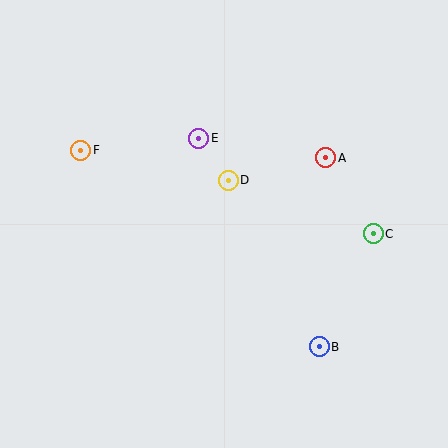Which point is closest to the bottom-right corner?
Point B is closest to the bottom-right corner.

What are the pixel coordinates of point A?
Point A is at (326, 158).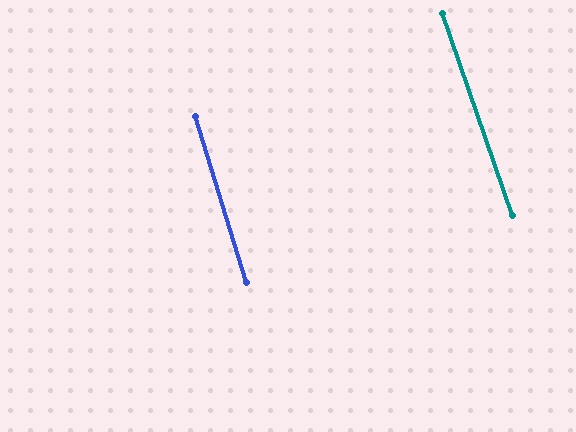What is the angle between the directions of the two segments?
Approximately 2 degrees.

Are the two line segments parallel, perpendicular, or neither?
Parallel — their directions differ by only 1.9°.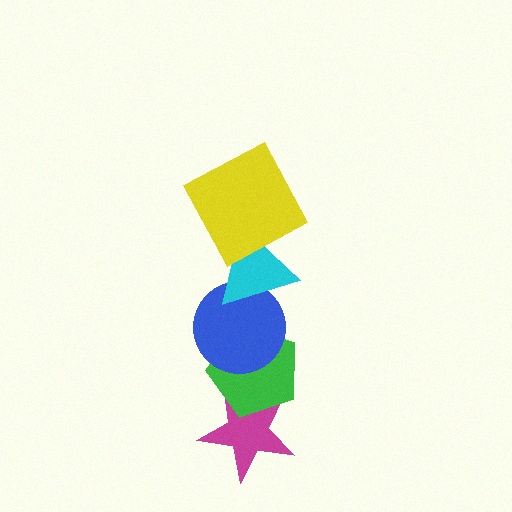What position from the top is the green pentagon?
The green pentagon is 4th from the top.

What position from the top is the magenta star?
The magenta star is 5th from the top.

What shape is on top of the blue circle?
The cyan triangle is on top of the blue circle.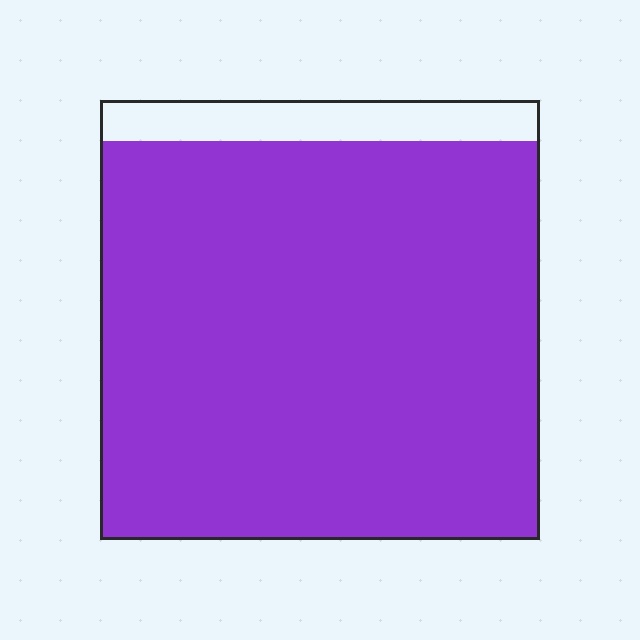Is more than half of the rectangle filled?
Yes.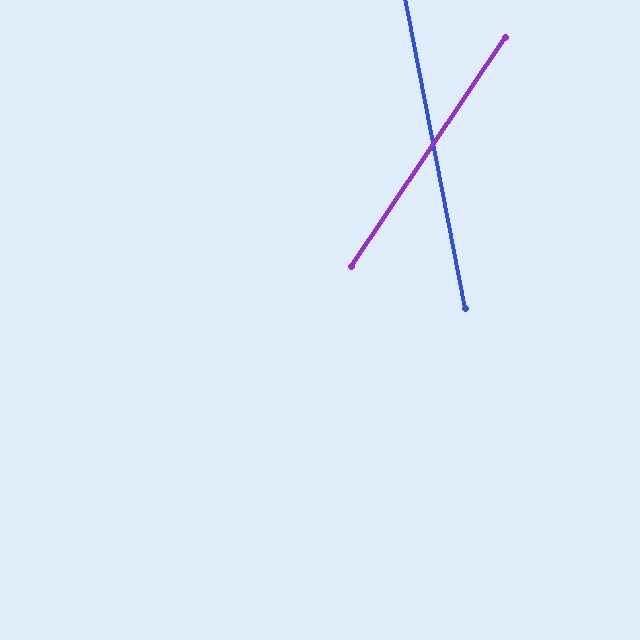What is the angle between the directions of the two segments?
Approximately 45 degrees.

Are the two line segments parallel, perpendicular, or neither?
Neither parallel nor perpendicular — they differ by about 45°.